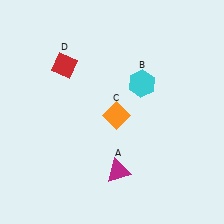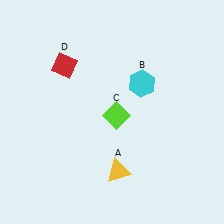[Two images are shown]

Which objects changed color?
A changed from magenta to yellow. C changed from orange to lime.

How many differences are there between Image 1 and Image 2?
There are 2 differences between the two images.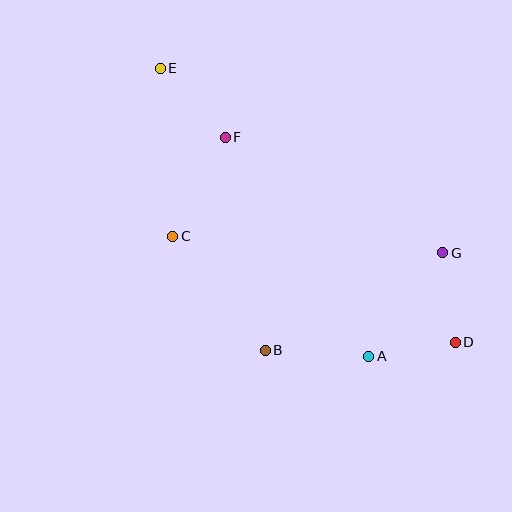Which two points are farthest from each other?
Points D and E are farthest from each other.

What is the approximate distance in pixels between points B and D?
The distance between B and D is approximately 190 pixels.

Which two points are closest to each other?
Points A and D are closest to each other.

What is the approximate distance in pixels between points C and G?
The distance between C and G is approximately 271 pixels.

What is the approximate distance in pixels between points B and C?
The distance between B and C is approximately 147 pixels.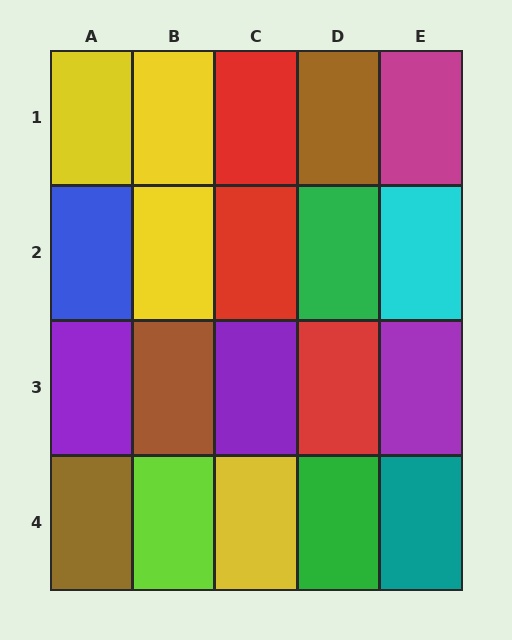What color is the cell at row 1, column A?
Yellow.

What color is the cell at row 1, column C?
Red.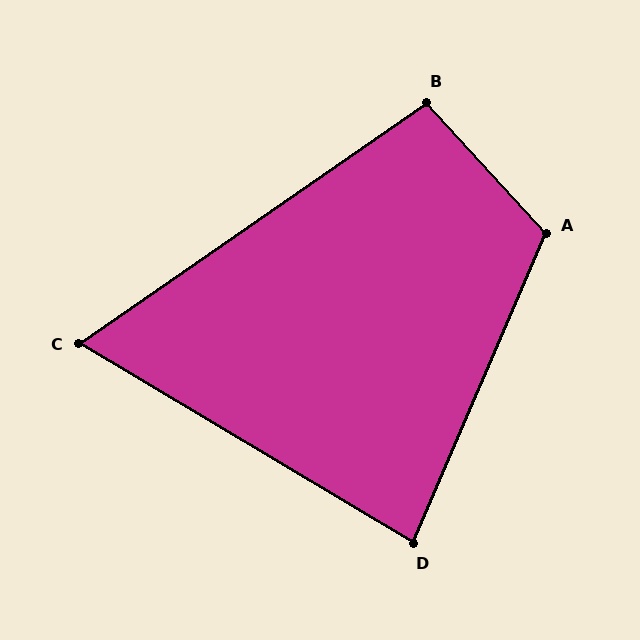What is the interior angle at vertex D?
Approximately 82 degrees (acute).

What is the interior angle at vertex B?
Approximately 98 degrees (obtuse).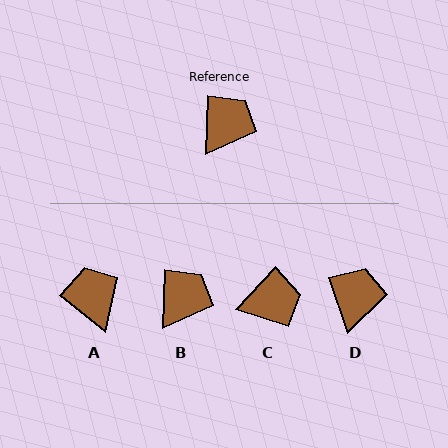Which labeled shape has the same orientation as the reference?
B.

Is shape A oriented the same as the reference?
No, it is off by about 53 degrees.